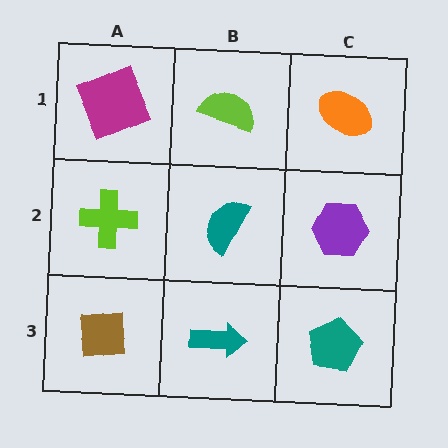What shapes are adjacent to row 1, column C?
A purple hexagon (row 2, column C), a lime semicircle (row 1, column B).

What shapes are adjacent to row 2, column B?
A lime semicircle (row 1, column B), a teal arrow (row 3, column B), a lime cross (row 2, column A), a purple hexagon (row 2, column C).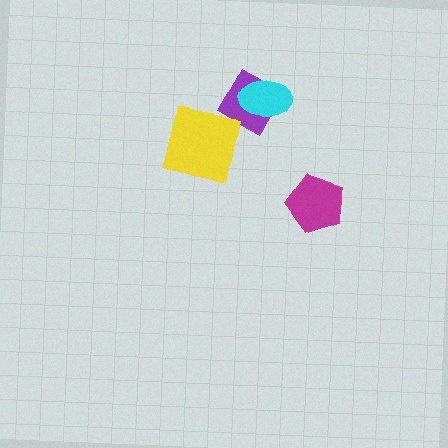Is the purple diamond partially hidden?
Yes, it is partially covered by another shape.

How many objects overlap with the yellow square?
1 object overlaps with the yellow square.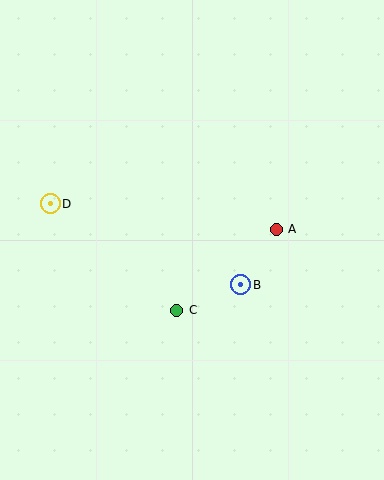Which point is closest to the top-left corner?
Point D is closest to the top-left corner.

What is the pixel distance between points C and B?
The distance between C and B is 69 pixels.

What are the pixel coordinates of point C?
Point C is at (177, 310).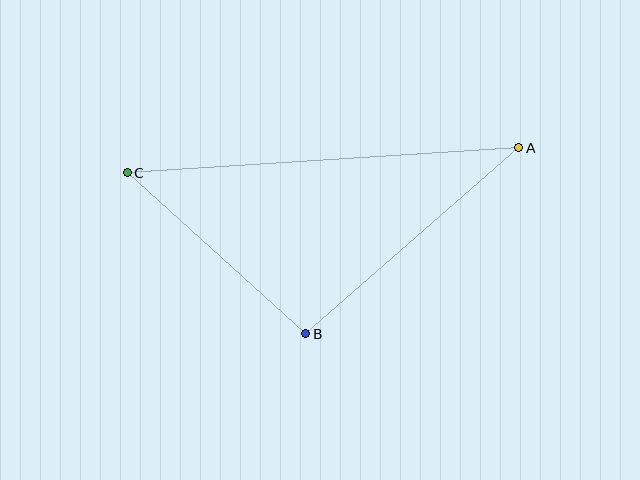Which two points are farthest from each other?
Points A and C are farthest from each other.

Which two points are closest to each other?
Points B and C are closest to each other.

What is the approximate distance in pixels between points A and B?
The distance between A and B is approximately 283 pixels.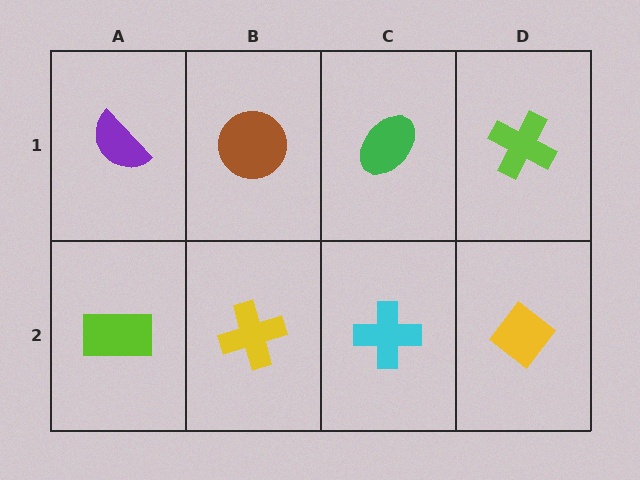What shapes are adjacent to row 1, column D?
A yellow diamond (row 2, column D), a green ellipse (row 1, column C).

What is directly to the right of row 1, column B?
A green ellipse.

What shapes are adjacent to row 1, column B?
A yellow cross (row 2, column B), a purple semicircle (row 1, column A), a green ellipse (row 1, column C).